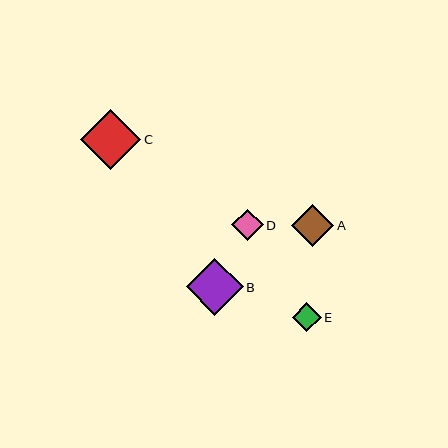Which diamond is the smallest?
Diamond E is the smallest with a size of approximately 29 pixels.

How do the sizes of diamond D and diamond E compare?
Diamond D and diamond E are approximately the same size.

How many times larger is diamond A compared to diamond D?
Diamond A is approximately 1.3 times the size of diamond D.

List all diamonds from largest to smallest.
From largest to smallest: C, B, A, D, E.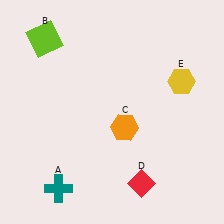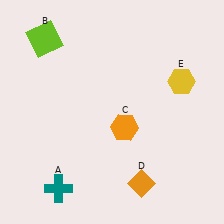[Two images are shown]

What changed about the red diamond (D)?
In Image 1, D is red. In Image 2, it changed to orange.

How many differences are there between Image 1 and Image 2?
There is 1 difference between the two images.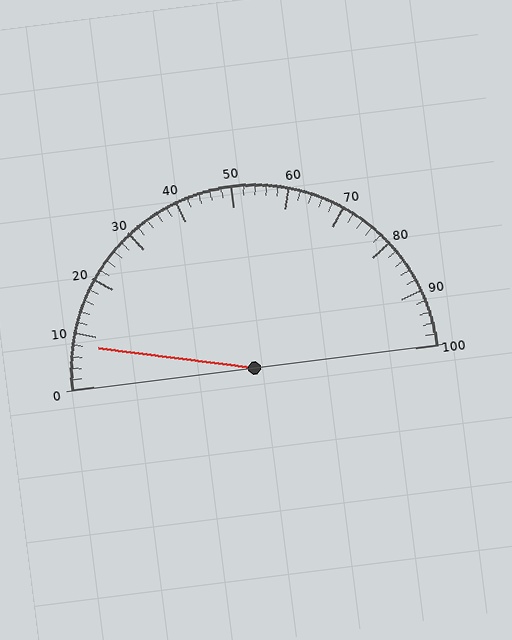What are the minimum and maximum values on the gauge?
The gauge ranges from 0 to 100.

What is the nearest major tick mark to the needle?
The nearest major tick mark is 10.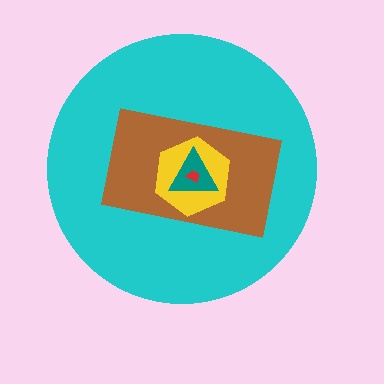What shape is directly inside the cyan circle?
The brown rectangle.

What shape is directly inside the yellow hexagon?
The teal triangle.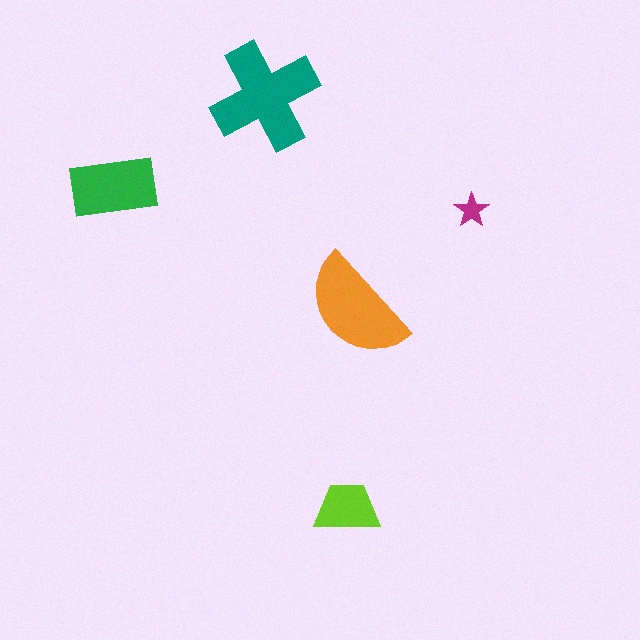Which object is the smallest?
The magenta star.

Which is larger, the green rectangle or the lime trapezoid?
The green rectangle.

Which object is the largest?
The teal cross.